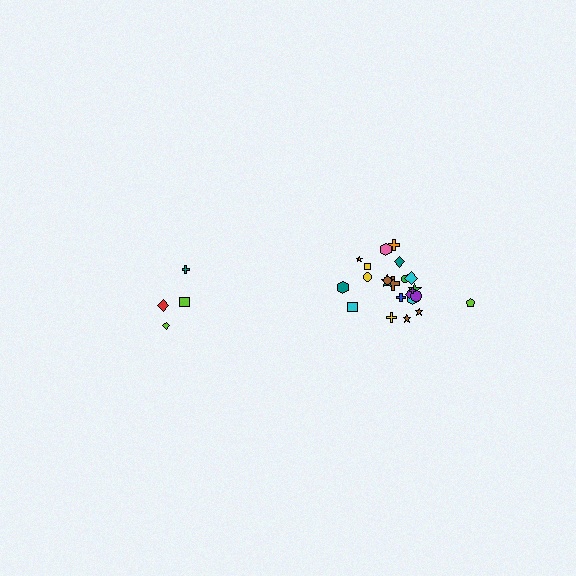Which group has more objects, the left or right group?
The right group.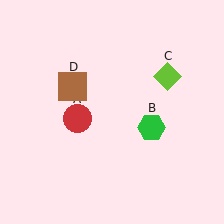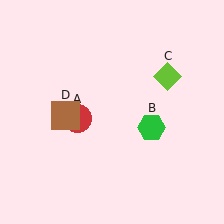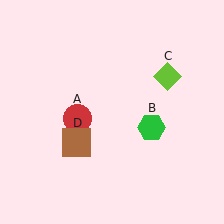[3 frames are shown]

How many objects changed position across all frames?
1 object changed position: brown square (object D).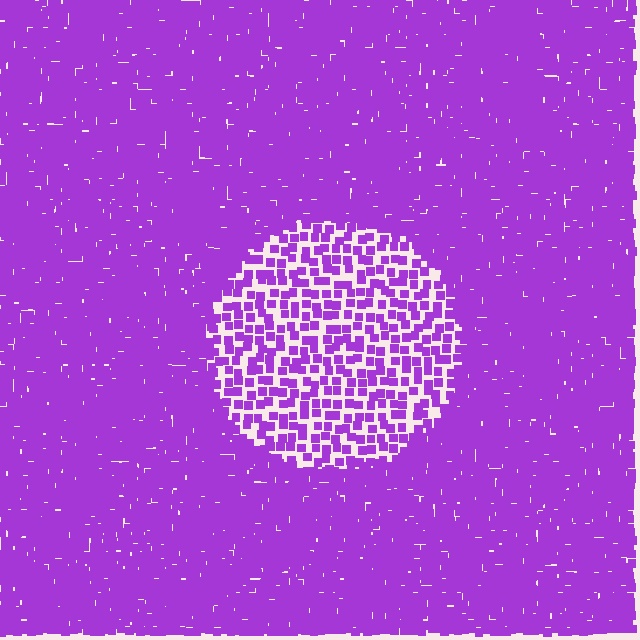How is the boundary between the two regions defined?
The boundary is defined by a change in element density (approximately 2.6x ratio). All elements are the same color, size, and shape.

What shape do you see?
I see a circle.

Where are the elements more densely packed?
The elements are more densely packed outside the circle boundary.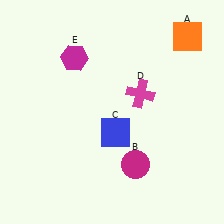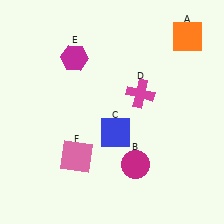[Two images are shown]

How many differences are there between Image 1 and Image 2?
There is 1 difference between the two images.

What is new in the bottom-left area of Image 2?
A pink square (F) was added in the bottom-left area of Image 2.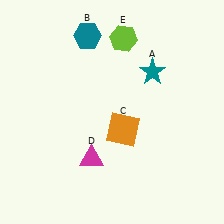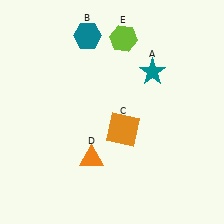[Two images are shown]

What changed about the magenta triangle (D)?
In Image 1, D is magenta. In Image 2, it changed to orange.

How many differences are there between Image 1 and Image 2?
There is 1 difference between the two images.